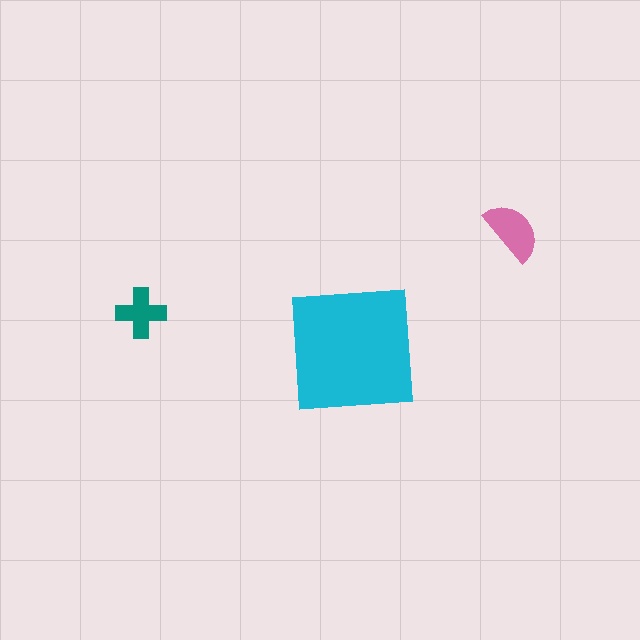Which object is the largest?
The cyan square.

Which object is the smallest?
The teal cross.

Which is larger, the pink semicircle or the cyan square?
The cyan square.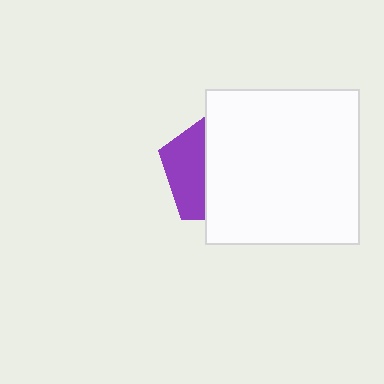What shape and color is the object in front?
The object in front is a white square.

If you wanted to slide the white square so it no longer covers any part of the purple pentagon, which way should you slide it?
Slide it right — that is the most direct way to separate the two shapes.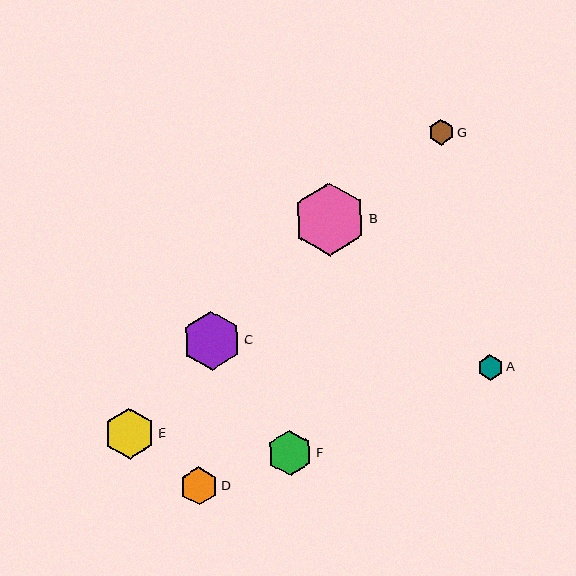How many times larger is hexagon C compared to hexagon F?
Hexagon C is approximately 1.3 times the size of hexagon F.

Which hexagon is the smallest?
Hexagon A is the smallest with a size of approximately 25 pixels.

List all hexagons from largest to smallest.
From largest to smallest: B, C, E, F, D, G, A.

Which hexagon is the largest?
Hexagon B is the largest with a size of approximately 72 pixels.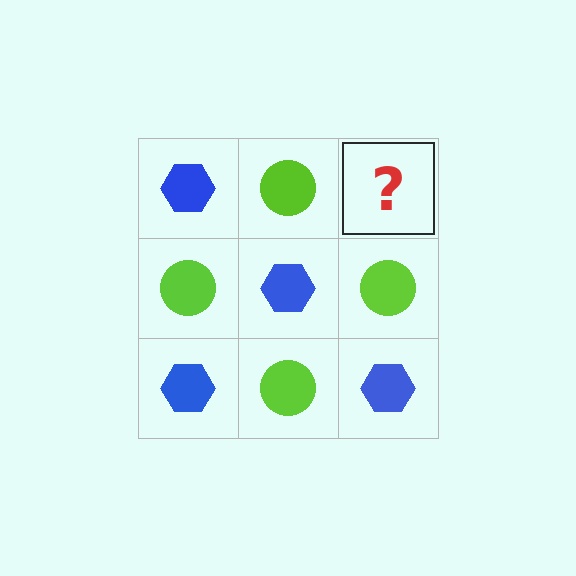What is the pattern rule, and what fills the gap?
The rule is that it alternates blue hexagon and lime circle in a checkerboard pattern. The gap should be filled with a blue hexagon.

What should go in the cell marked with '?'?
The missing cell should contain a blue hexagon.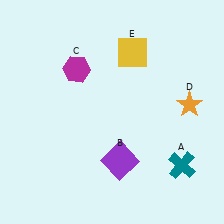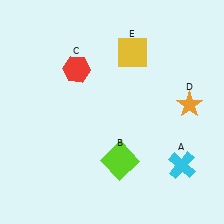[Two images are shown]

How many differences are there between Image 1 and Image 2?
There are 3 differences between the two images.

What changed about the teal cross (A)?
In Image 1, A is teal. In Image 2, it changed to cyan.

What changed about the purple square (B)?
In Image 1, B is purple. In Image 2, it changed to lime.